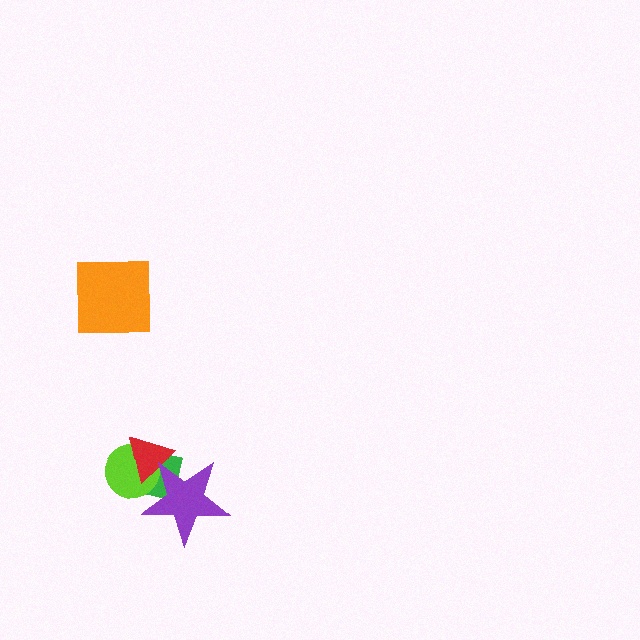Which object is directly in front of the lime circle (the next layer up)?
The red triangle is directly in front of the lime circle.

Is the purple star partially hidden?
No, no other shape covers it.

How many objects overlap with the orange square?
0 objects overlap with the orange square.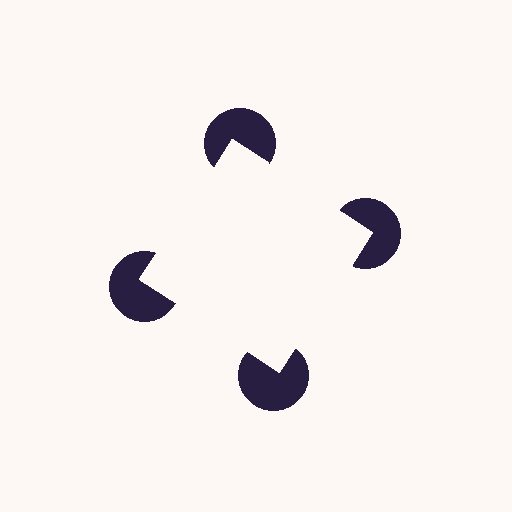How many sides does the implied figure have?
4 sides.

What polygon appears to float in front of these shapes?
An illusory square — its edges are inferred from the aligned wedge cuts in the pac-man discs, not physically drawn.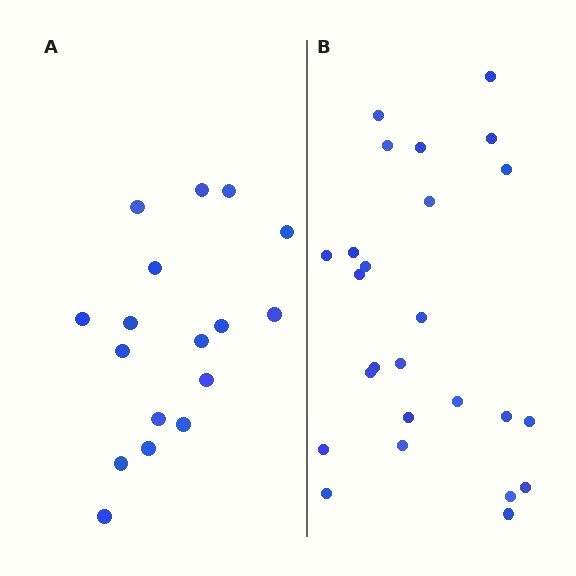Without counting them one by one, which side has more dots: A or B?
Region B (the right region) has more dots.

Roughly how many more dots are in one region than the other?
Region B has roughly 8 or so more dots than region A.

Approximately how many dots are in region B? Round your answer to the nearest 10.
About 20 dots. (The exact count is 25, which rounds to 20.)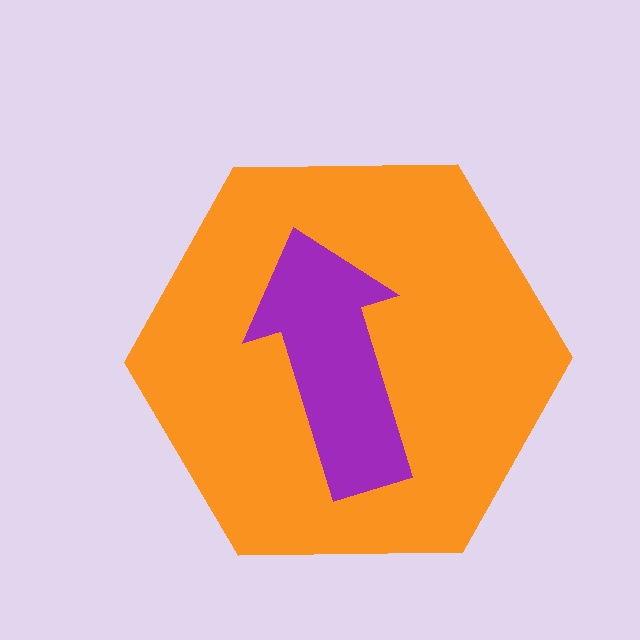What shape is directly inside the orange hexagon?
The purple arrow.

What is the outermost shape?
The orange hexagon.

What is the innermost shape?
The purple arrow.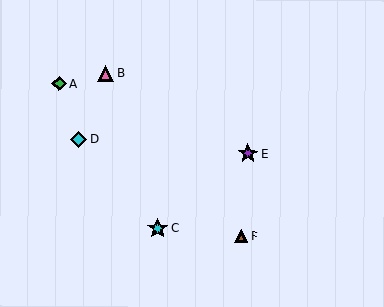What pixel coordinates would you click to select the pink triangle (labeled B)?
Click at (105, 74) to select the pink triangle B.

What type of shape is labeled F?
Shape F is a brown triangle.